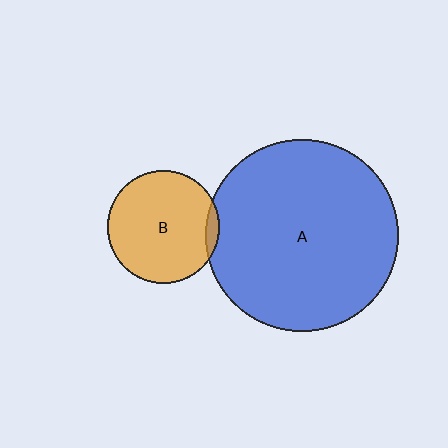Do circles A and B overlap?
Yes.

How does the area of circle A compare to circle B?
Approximately 2.9 times.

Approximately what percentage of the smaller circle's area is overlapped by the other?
Approximately 5%.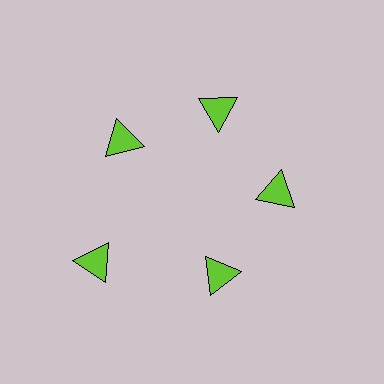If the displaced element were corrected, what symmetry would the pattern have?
It would have 5-fold rotational symmetry — the pattern would map onto itself every 72 degrees.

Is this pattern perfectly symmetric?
No. The 5 lime triangles are arranged in a ring, but one element near the 8 o'clock position is pushed outward from the center, breaking the 5-fold rotational symmetry.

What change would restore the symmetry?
The symmetry would be restored by moving it inward, back onto the ring so that all 5 triangles sit at equal angles and equal distance from the center.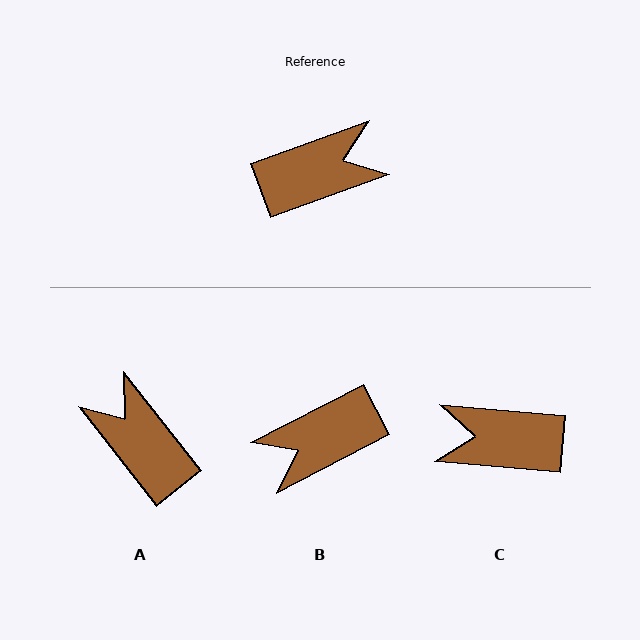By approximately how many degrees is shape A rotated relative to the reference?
Approximately 108 degrees counter-clockwise.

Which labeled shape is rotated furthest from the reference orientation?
B, about 173 degrees away.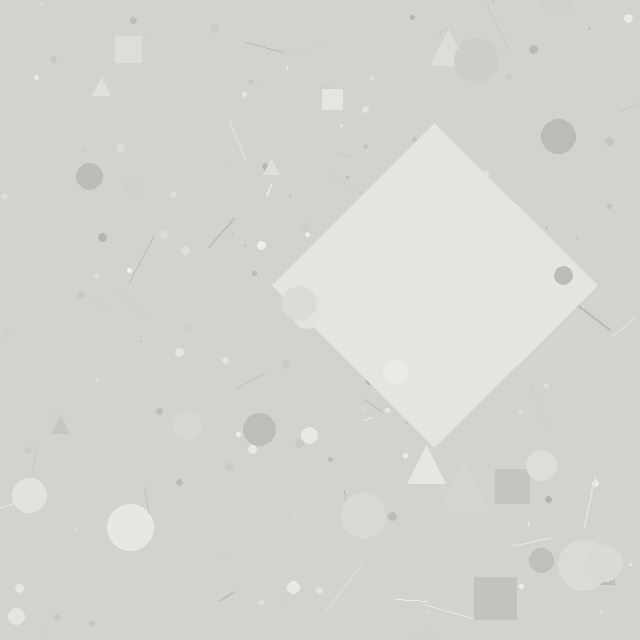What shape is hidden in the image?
A diamond is hidden in the image.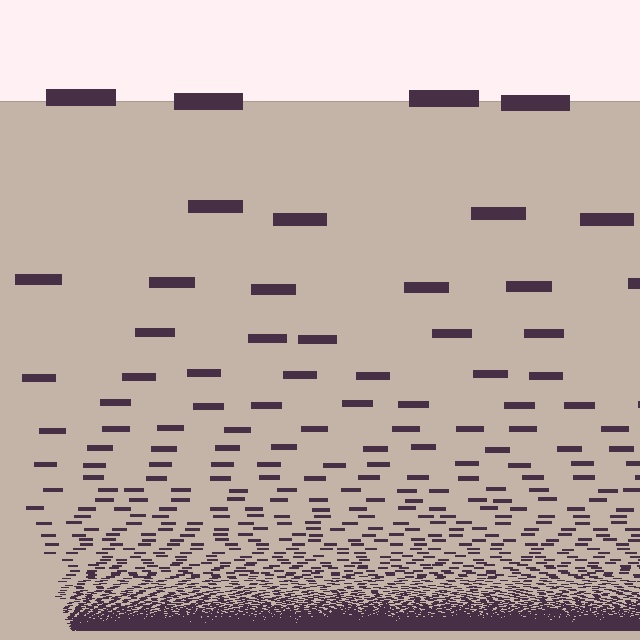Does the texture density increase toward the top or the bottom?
Density increases toward the bottom.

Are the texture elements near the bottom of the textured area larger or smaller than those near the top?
Smaller. The gradient is inverted — elements near the bottom are smaller and denser.